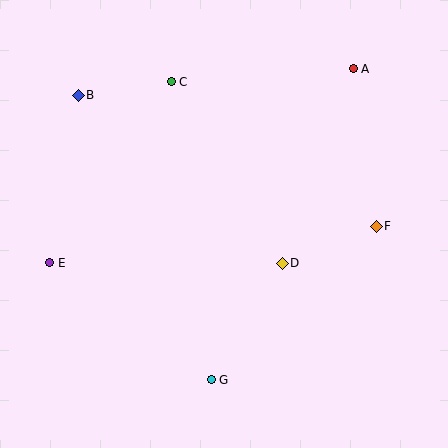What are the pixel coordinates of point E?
Point E is at (50, 263).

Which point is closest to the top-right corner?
Point A is closest to the top-right corner.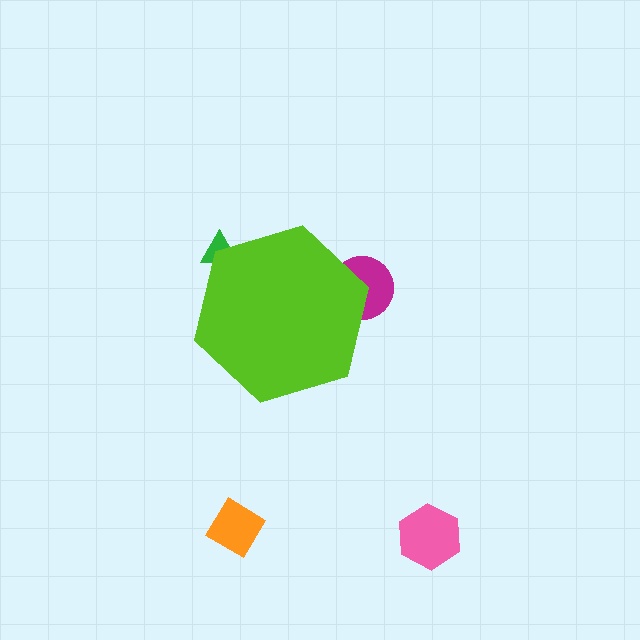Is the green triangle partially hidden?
Yes, the green triangle is partially hidden behind the lime hexagon.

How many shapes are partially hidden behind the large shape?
2 shapes are partially hidden.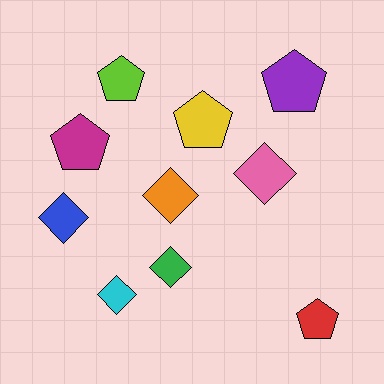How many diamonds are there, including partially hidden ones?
There are 5 diamonds.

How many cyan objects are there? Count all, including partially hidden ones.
There is 1 cyan object.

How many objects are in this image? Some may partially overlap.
There are 10 objects.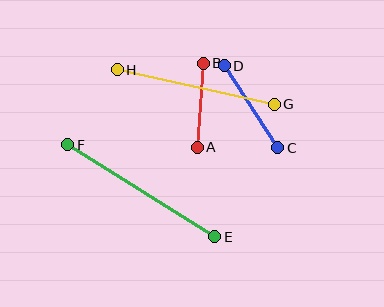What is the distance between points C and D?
The distance is approximately 98 pixels.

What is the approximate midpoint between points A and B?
The midpoint is at approximately (200, 105) pixels.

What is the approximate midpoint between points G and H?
The midpoint is at approximately (196, 87) pixels.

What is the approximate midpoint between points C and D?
The midpoint is at approximately (251, 107) pixels.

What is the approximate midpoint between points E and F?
The midpoint is at approximately (141, 191) pixels.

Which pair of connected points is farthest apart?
Points E and F are farthest apart.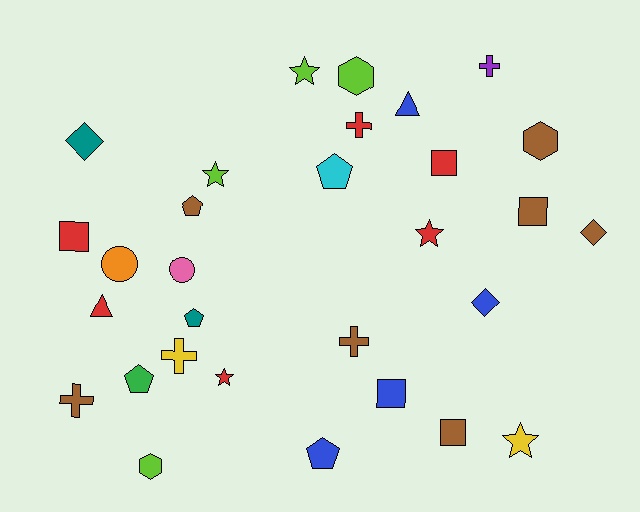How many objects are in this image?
There are 30 objects.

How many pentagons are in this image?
There are 5 pentagons.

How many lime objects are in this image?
There are 4 lime objects.